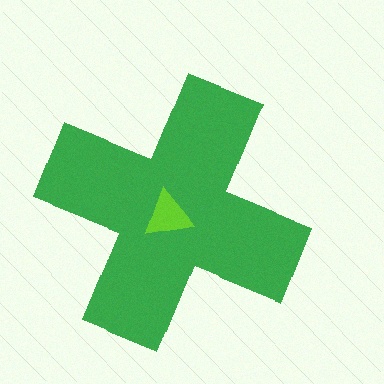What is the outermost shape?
The green cross.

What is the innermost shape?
The lime triangle.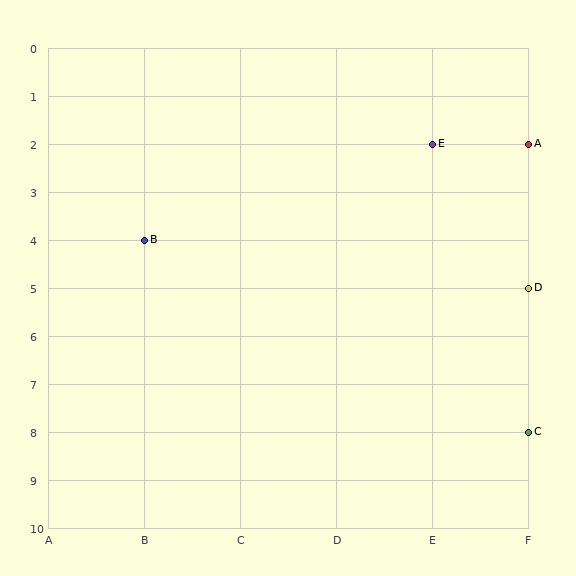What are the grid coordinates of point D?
Point D is at grid coordinates (F, 5).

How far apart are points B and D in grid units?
Points B and D are 4 columns and 1 row apart (about 4.1 grid units diagonally).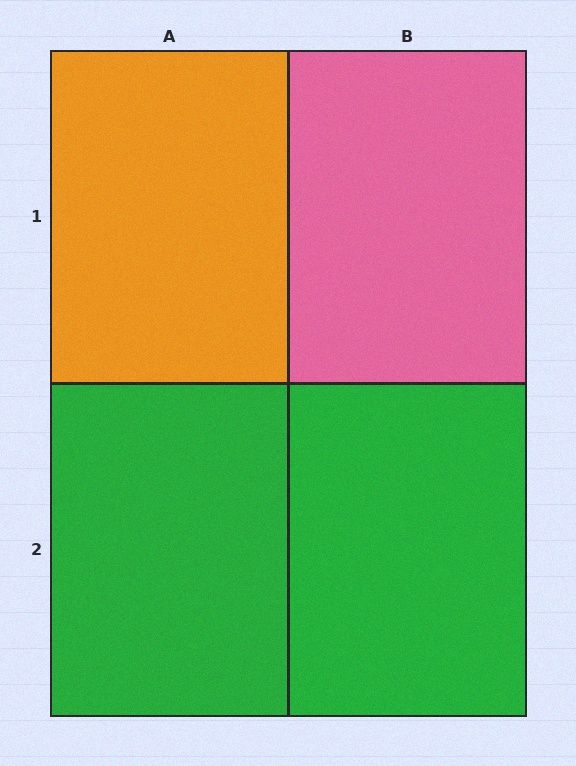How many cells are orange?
1 cell is orange.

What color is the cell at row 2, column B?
Green.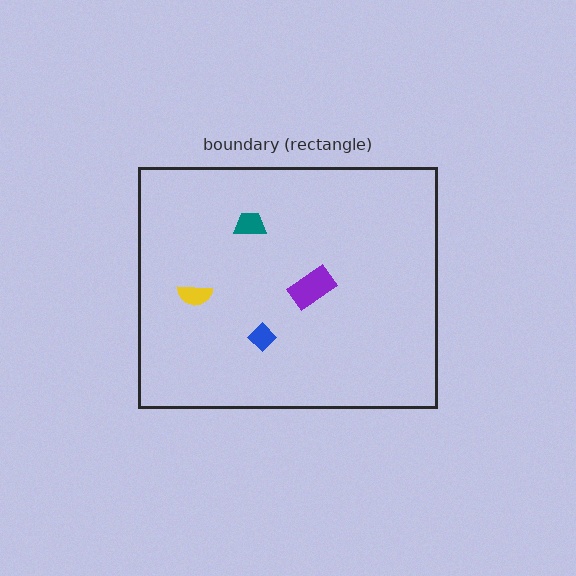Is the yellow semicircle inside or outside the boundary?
Inside.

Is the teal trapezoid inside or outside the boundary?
Inside.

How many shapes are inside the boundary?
4 inside, 0 outside.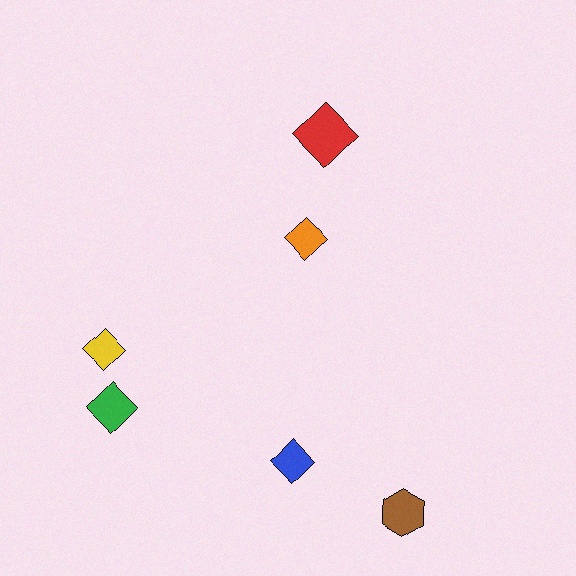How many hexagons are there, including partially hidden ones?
There is 1 hexagon.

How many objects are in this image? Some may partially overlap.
There are 6 objects.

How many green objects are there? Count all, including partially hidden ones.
There is 1 green object.